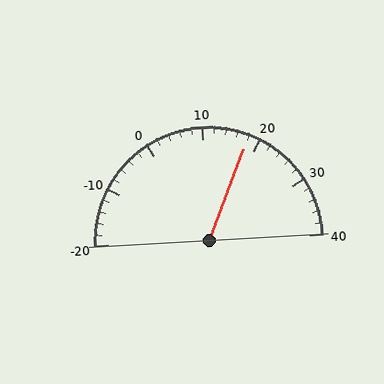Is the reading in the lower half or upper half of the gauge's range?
The reading is in the upper half of the range (-20 to 40).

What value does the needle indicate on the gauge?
The needle indicates approximately 18.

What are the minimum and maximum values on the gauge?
The gauge ranges from -20 to 40.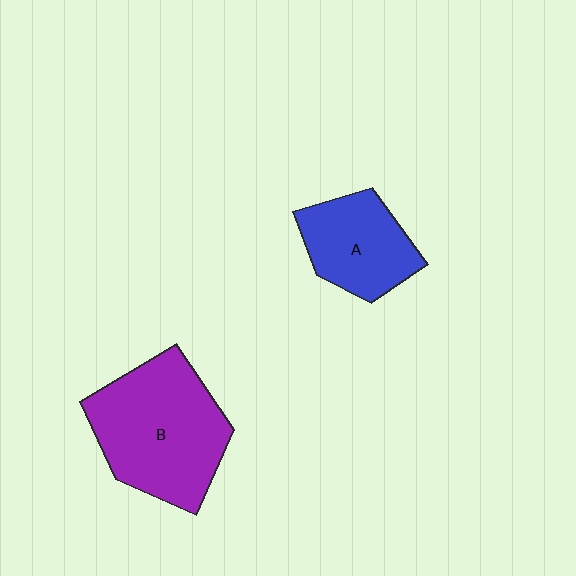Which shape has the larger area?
Shape B (purple).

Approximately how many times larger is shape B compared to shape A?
Approximately 1.7 times.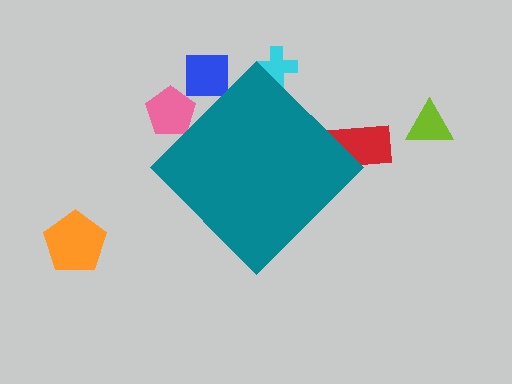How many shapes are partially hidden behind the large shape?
4 shapes are partially hidden.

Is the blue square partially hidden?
Yes, the blue square is partially hidden behind the teal diamond.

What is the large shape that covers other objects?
A teal diamond.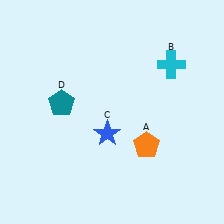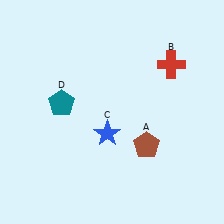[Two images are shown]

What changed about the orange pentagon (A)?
In Image 1, A is orange. In Image 2, it changed to brown.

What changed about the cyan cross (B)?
In Image 1, B is cyan. In Image 2, it changed to red.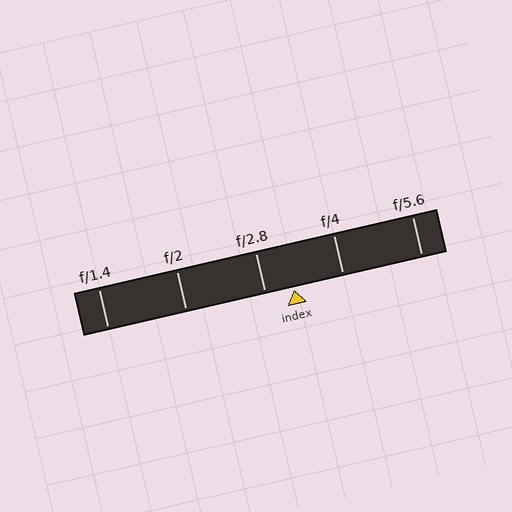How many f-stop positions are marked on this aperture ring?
There are 5 f-stop positions marked.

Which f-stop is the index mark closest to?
The index mark is closest to f/2.8.